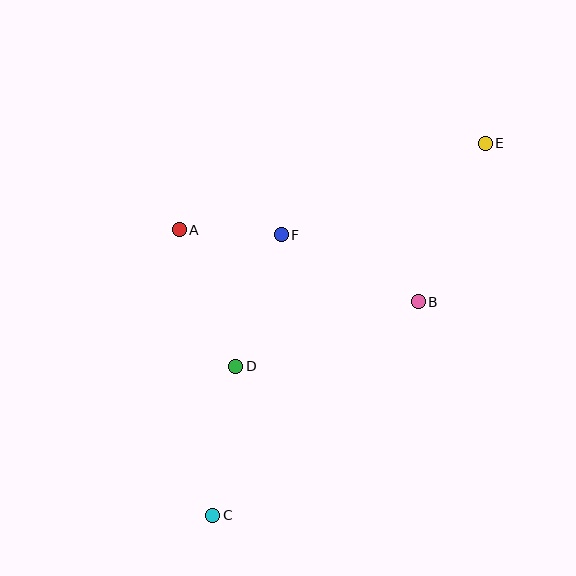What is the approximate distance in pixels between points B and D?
The distance between B and D is approximately 193 pixels.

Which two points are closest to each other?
Points A and F are closest to each other.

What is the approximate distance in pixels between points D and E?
The distance between D and E is approximately 335 pixels.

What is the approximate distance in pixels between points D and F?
The distance between D and F is approximately 139 pixels.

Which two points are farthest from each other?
Points C and E are farthest from each other.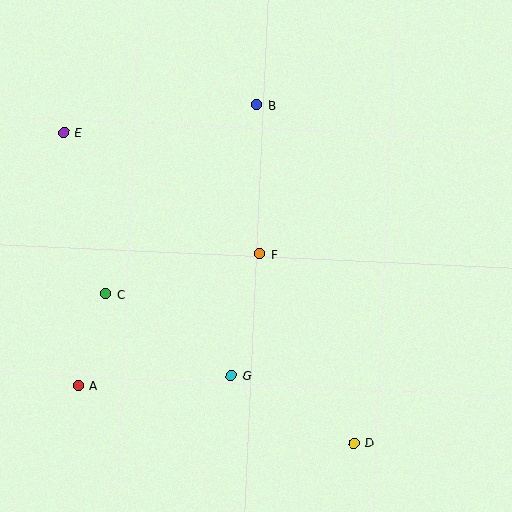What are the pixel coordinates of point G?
Point G is at (231, 375).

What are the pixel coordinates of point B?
Point B is at (256, 105).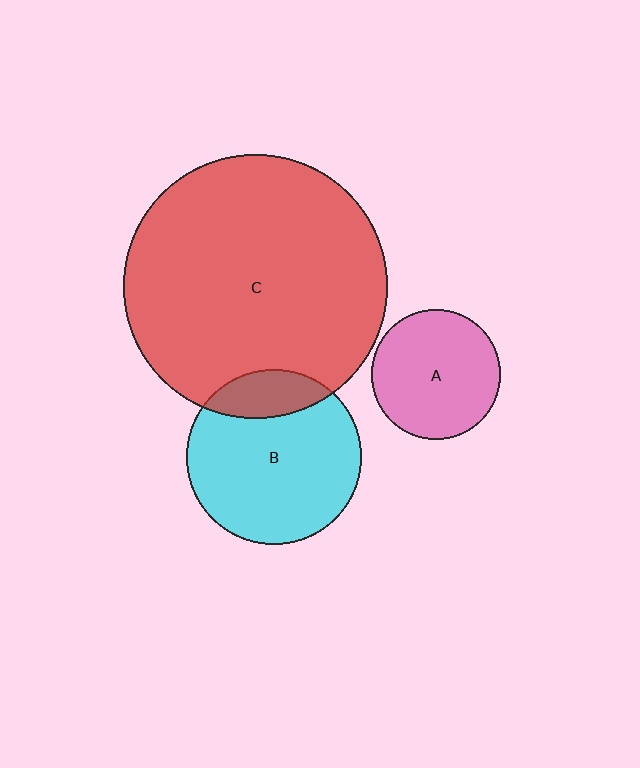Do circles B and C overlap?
Yes.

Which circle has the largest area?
Circle C (red).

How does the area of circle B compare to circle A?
Approximately 1.8 times.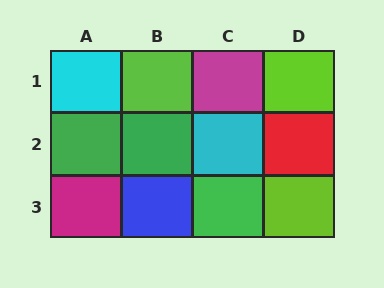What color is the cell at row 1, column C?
Magenta.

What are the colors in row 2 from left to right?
Green, green, cyan, red.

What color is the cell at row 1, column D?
Lime.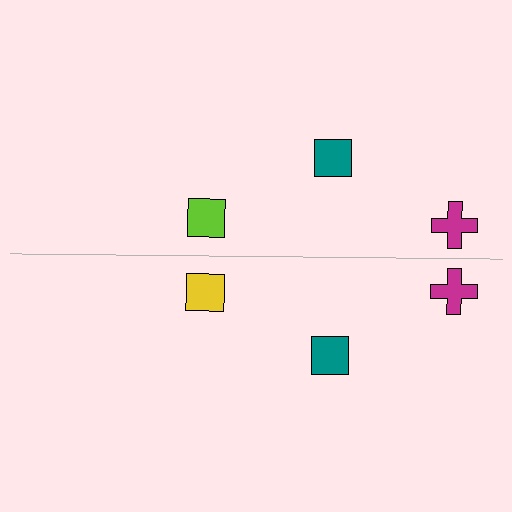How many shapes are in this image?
There are 6 shapes in this image.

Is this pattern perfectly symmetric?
No, the pattern is not perfectly symmetric. The yellow square on the bottom side breaks the symmetry — its mirror counterpart is lime.